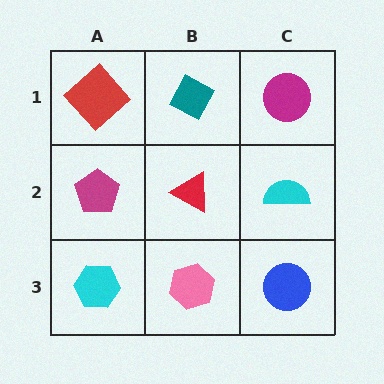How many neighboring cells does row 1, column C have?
2.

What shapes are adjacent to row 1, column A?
A magenta pentagon (row 2, column A), a teal diamond (row 1, column B).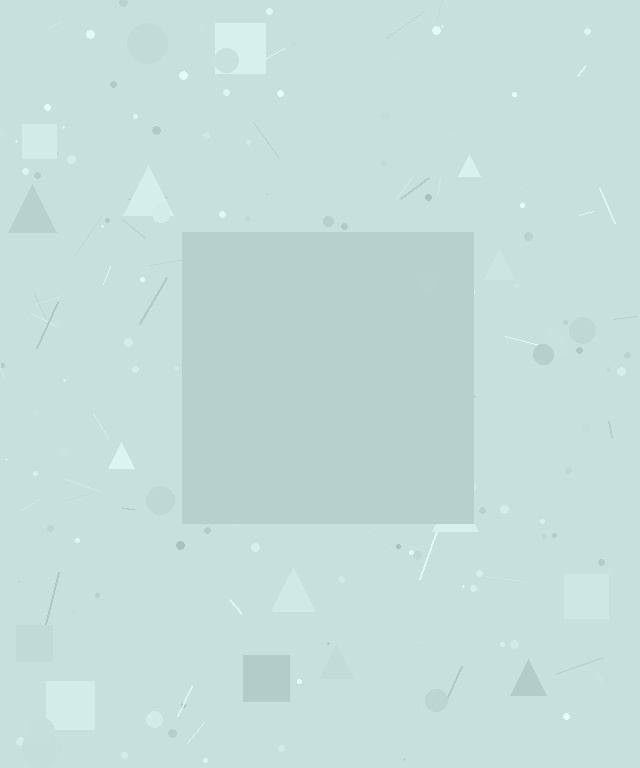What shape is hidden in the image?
A square is hidden in the image.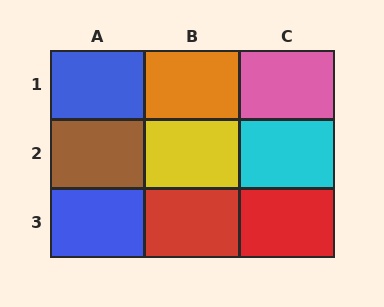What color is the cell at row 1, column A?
Blue.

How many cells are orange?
1 cell is orange.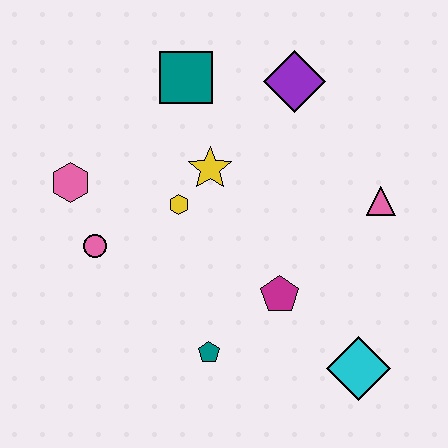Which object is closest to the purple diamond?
The teal square is closest to the purple diamond.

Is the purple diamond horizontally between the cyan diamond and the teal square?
Yes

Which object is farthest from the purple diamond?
The cyan diamond is farthest from the purple diamond.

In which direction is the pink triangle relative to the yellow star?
The pink triangle is to the right of the yellow star.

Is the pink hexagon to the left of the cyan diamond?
Yes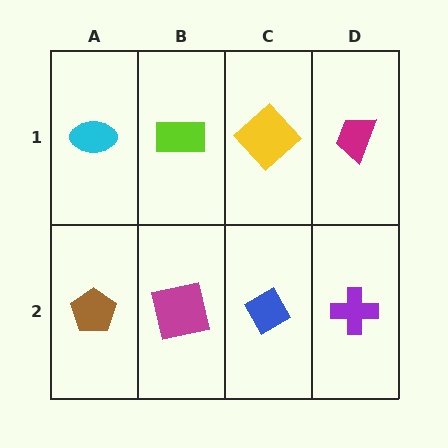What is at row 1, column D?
A magenta trapezoid.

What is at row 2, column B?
A magenta square.